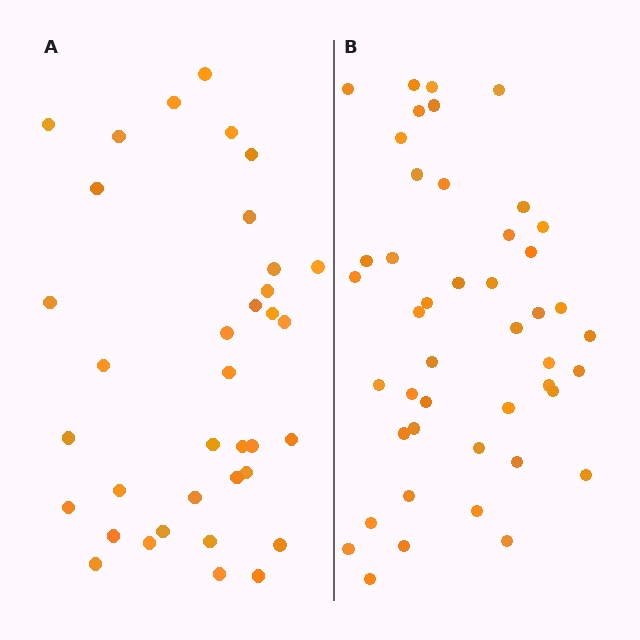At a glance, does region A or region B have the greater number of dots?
Region B (the right region) has more dots.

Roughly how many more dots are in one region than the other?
Region B has roughly 8 or so more dots than region A.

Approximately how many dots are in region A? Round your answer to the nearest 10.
About 40 dots. (The exact count is 36, which rounds to 40.)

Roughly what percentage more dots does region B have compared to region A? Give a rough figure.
About 25% more.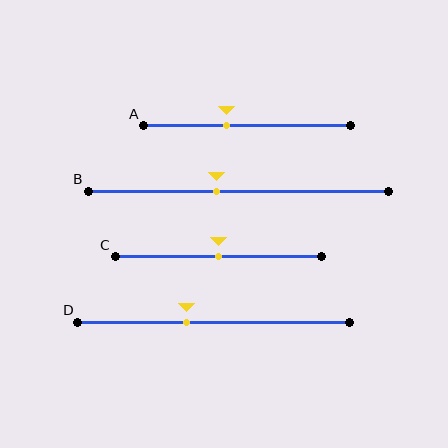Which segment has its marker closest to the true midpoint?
Segment C has its marker closest to the true midpoint.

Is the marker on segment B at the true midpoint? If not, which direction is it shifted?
No, the marker on segment B is shifted to the left by about 7% of the segment length.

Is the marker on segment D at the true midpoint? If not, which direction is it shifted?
No, the marker on segment D is shifted to the left by about 10% of the segment length.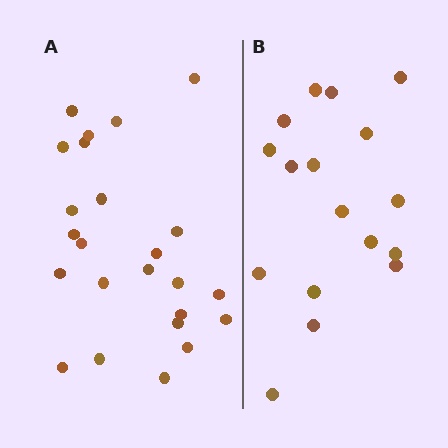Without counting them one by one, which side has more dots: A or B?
Region A (the left region) has more dots.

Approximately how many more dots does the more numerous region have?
Region A has roughly 8 or so more dots than region B.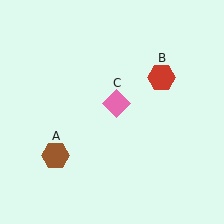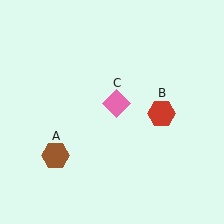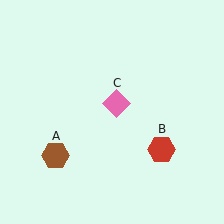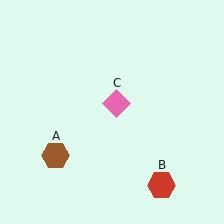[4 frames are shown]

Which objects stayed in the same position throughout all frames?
Brown hexagon (object A) and pink diamond (object C) remained stationary.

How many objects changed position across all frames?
1 object changed position: red hexagon (object B).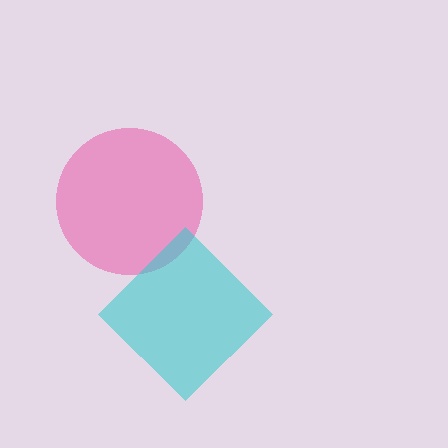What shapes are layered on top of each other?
The layered shapes are: a pink circle, a cyan diamond.